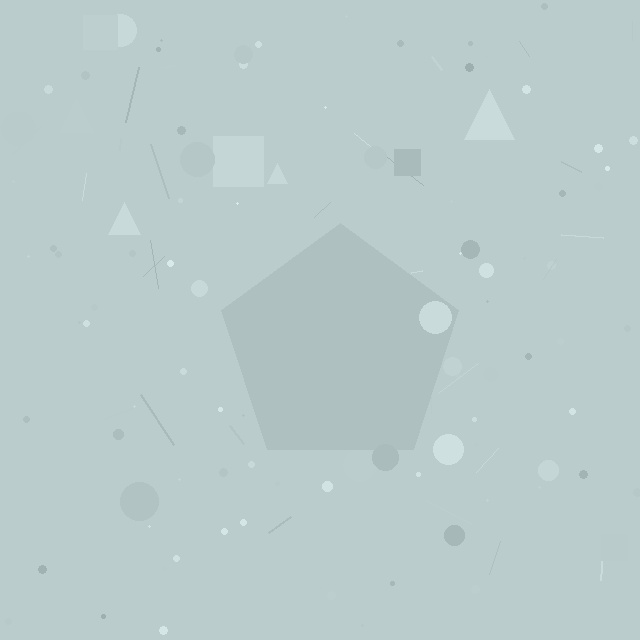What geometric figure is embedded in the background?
A pentagon is embedded in the background.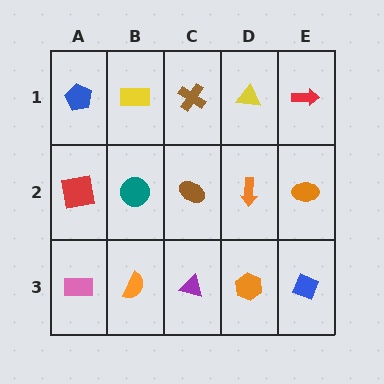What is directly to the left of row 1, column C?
A yellow rectangle.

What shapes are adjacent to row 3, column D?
An orange arrow (row 2, column D), a purple triangle (row 3, column C), a blue diamond (row 3, column E).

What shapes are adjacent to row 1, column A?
A red square (row 2, column A), a yellow rectangle (row 1, column B).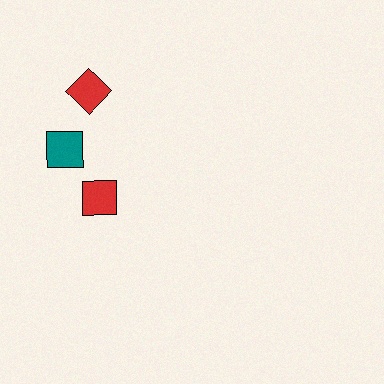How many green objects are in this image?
There are no green objects.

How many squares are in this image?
There are 2 squares.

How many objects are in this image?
There are 3 objects.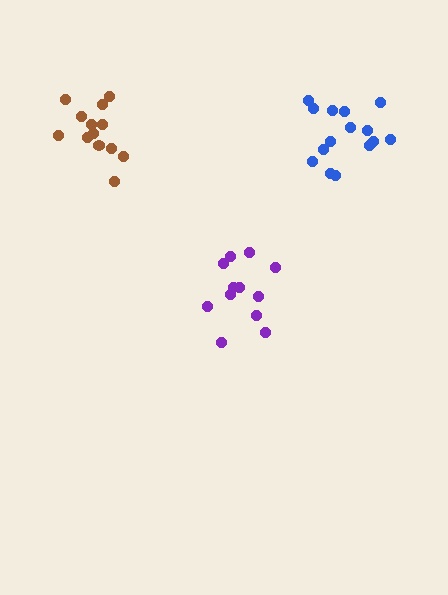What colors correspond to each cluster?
The clusters are colored: purple, brown, blue.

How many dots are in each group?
Group 1: 12 dots, Group 2: 13 dots, Group 3: 15 dots (40 total).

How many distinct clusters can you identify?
There are 3 distinct clusters.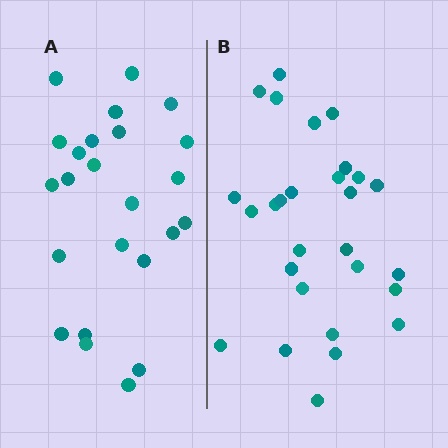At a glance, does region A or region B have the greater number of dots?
Region B (the right region) has more dots.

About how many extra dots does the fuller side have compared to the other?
Region B has about 4 more dots than region A.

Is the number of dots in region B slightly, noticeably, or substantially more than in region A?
Region B has only slightly more — the two regions are fairly close. The ratio is roughly 1.2 to 1.